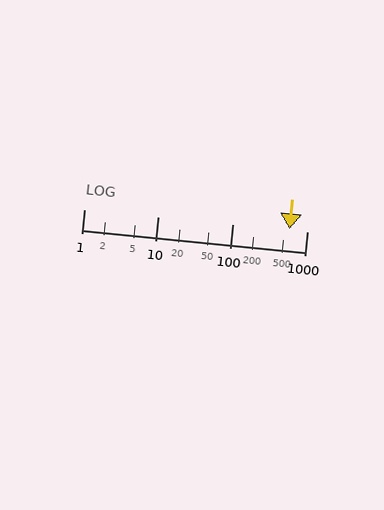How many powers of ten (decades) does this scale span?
The scale spans 3 decades, from 1 to 1000.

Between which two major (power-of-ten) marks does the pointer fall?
The pointer is between 100 and 1000.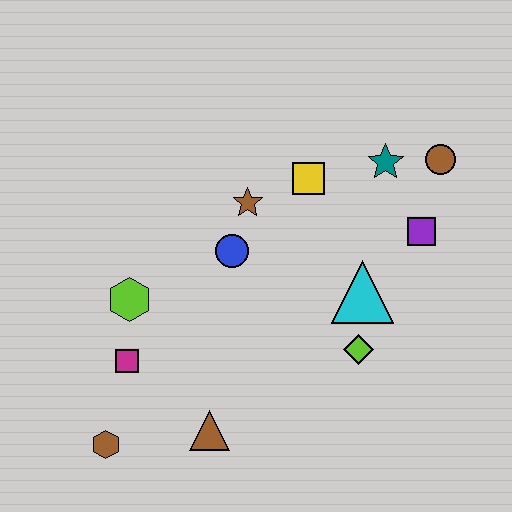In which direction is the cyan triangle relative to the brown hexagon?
The cyan triangle is to the right of the brown hexagon.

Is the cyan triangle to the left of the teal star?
Yes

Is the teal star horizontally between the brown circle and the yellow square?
Yes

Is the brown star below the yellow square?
Yes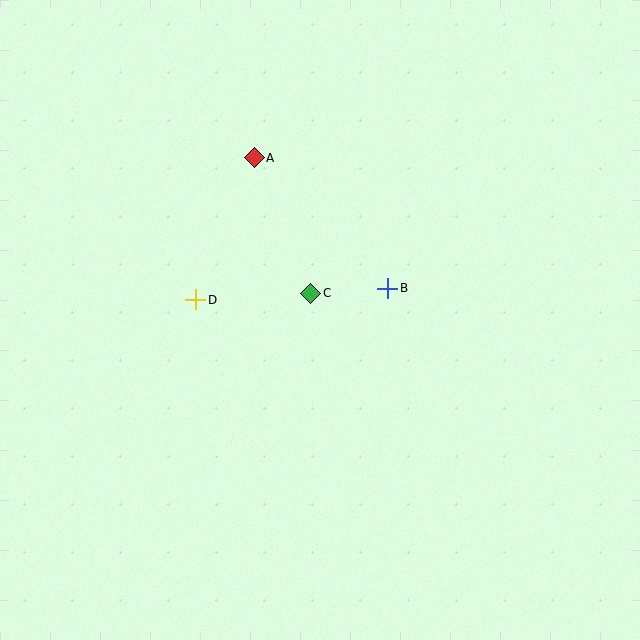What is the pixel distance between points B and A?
The distance between B and A is 187 pixels.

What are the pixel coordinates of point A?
Point A is at (254, 158).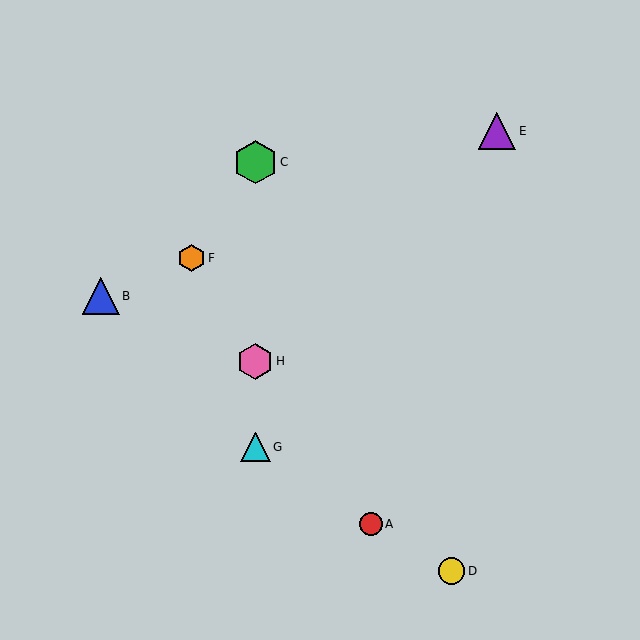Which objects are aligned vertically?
Objects C, G, H are aligned vertically.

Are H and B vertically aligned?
No, H is at x≈255 and B is at x≈101.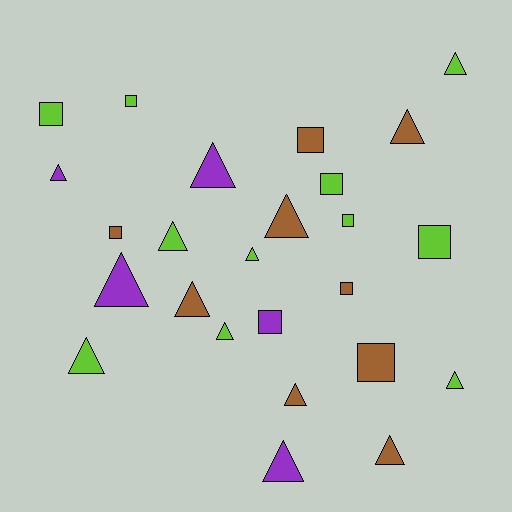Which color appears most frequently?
Lime, with 11 objects.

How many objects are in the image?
There are 25 objects.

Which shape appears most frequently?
Triangle, with 15 objects.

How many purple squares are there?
There is 1 purple square.